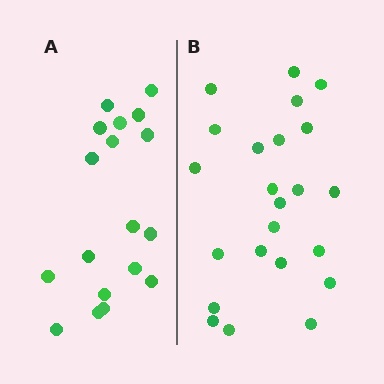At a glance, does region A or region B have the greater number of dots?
Region B (the right region) has more dots.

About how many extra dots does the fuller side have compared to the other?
Region B has about 5 more dots than region A.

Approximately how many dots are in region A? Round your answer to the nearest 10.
About 20 dots. (The exact count is 18, which rounds to 20.)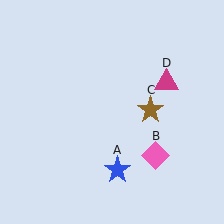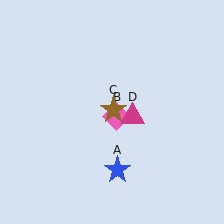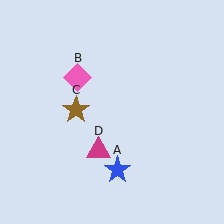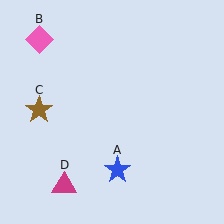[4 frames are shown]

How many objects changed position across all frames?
3 objects changed position: pink diamond (object B), brown star (object C), magenta triangle (object D).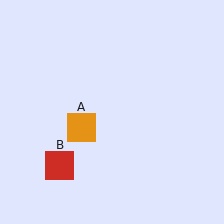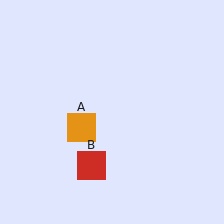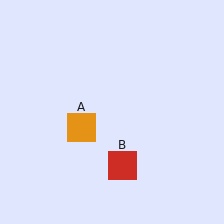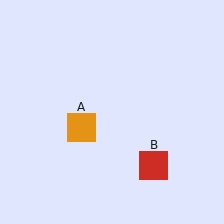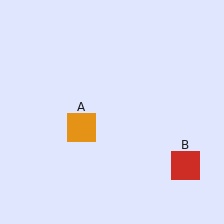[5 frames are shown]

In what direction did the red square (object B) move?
The red square (object B) moved right.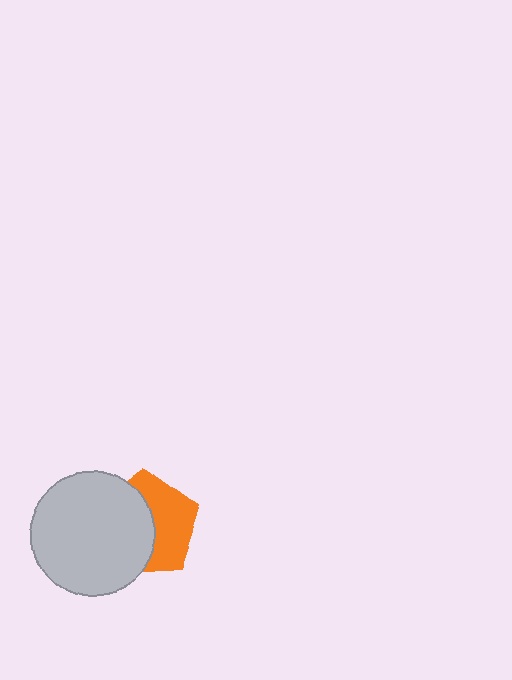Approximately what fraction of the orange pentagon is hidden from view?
Roughly 52% of the orange pentagon is hidden behind the light gray circle.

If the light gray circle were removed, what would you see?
You would see the complete orange pentagon.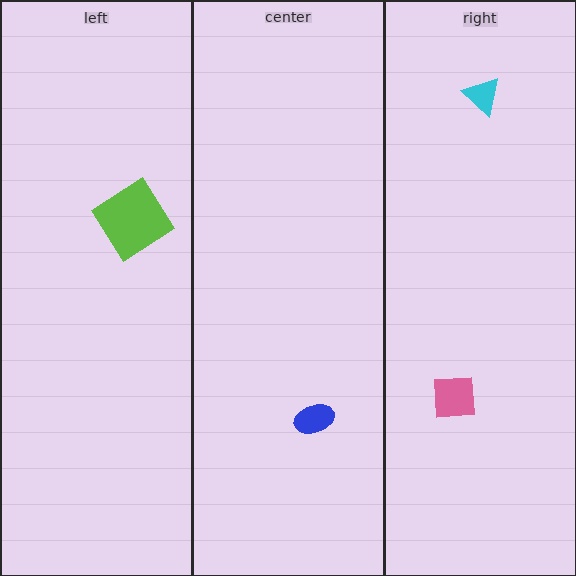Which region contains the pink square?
The right region.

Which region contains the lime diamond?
The left region.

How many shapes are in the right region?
2.